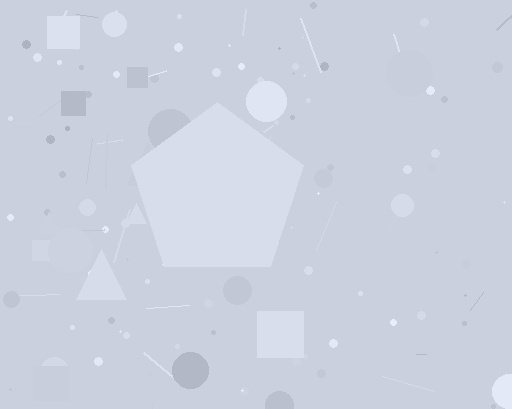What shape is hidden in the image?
A pentagon is hidden in the image.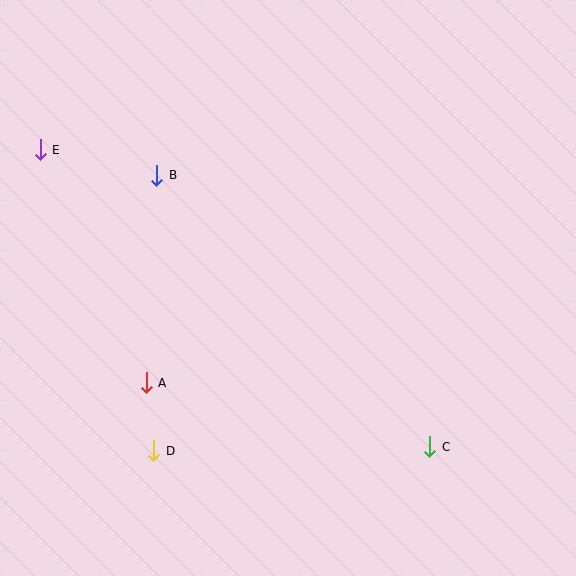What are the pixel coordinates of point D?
Point D is at (154, 451).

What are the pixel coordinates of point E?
Point E is at (40, 150).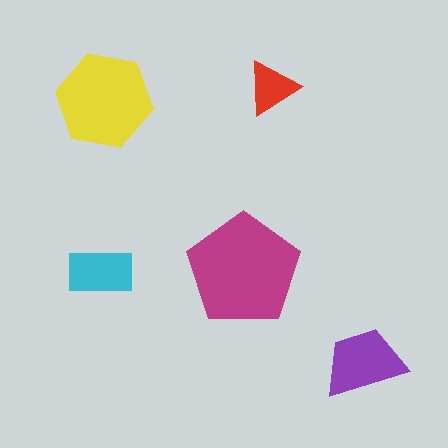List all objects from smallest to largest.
The red triangle, the cyan rectangle, the purple trapezoid, the yellow hexagon, the magenta pentagon.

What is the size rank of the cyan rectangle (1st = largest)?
4th.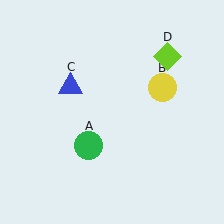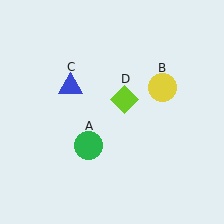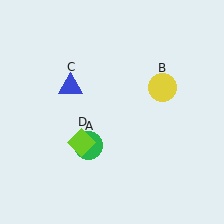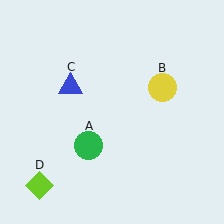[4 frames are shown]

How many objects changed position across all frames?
1 object changed position: lime diamond (object D).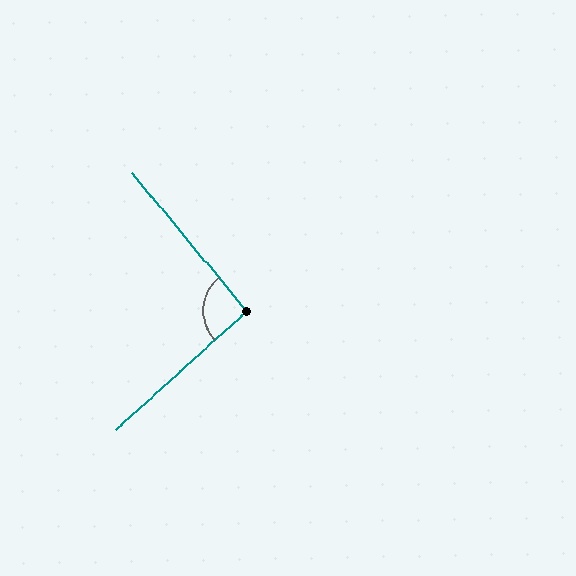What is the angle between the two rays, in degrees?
Approximately 92 degrees.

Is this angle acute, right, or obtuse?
It is approximately a right angle.